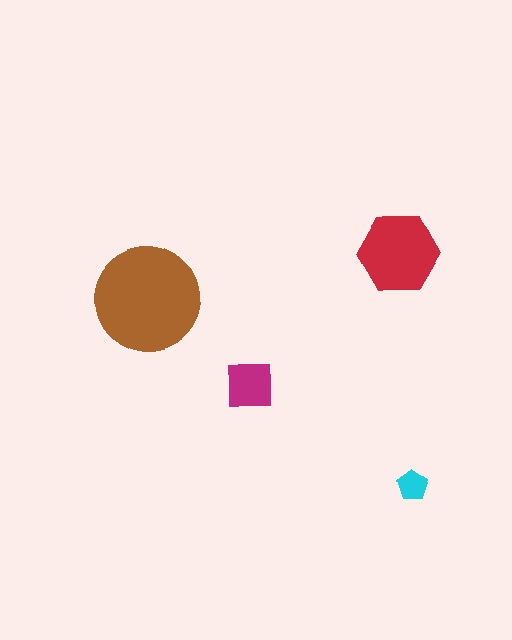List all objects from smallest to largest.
The cyan pentagon, the magenta square, the red hexagon, the brown circle.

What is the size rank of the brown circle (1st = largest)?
1st.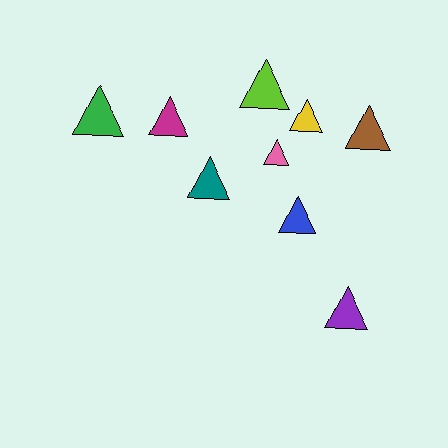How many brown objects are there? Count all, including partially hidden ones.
There is 1 brown object.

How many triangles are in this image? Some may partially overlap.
There are 9 triangles.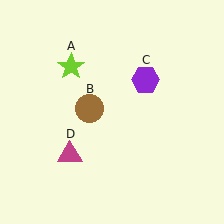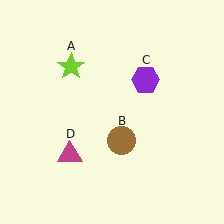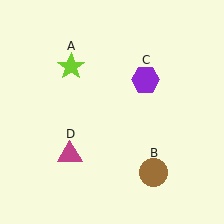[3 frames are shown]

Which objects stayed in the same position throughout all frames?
Lime star (object A) and purple hexagon (object C) and magenta triangle (object D) remained stationary.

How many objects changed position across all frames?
1 object changed position: brown circle (object B).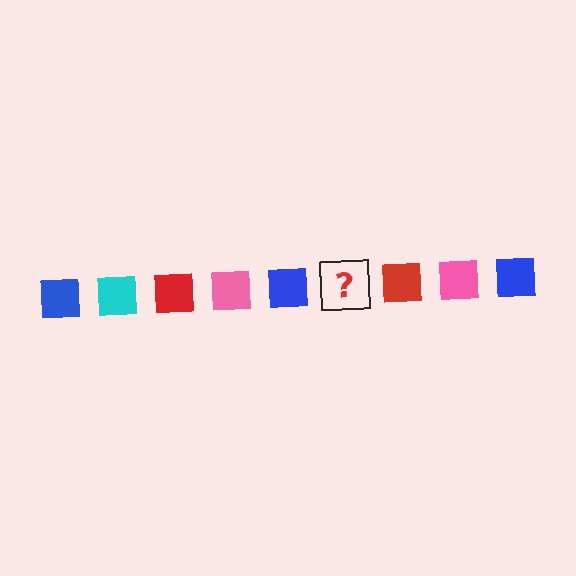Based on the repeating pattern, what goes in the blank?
The blank should be a cyan square.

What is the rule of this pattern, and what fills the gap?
The rule is that the pattern cycles through blue, cyan, red, pink squares. The gap should be filled with a cyan square.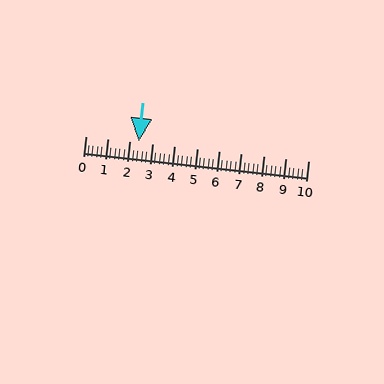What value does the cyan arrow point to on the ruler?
The cyan arrow points to approximately 2.4.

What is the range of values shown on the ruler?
The ruler shows values from 0 to 10.